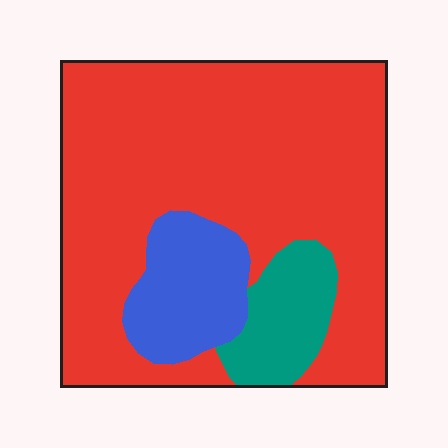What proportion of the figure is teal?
Teal covers roughly 10% of the figure.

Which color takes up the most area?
Red, at roughly 75%.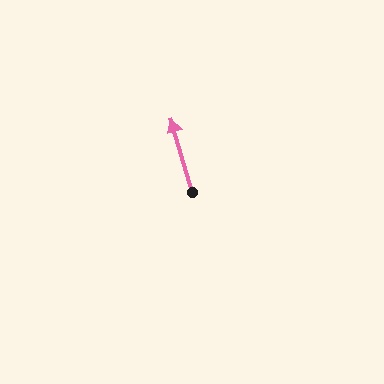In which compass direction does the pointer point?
North.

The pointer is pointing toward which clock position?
Roughly 11 o'clock.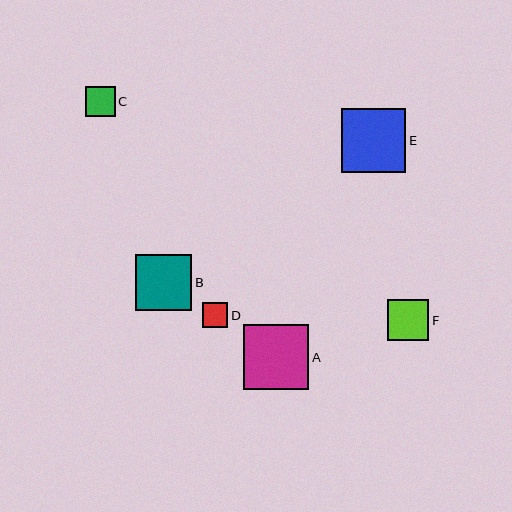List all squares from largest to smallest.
From largest to smallest: A, E, B, F, C, D.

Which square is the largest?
Square A is the largest with a size of approximately 65 pixels.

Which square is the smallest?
Square D is the smallest with a size of approximately 25 pixels.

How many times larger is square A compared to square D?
Square A is approximately 2.6 times the size of square D.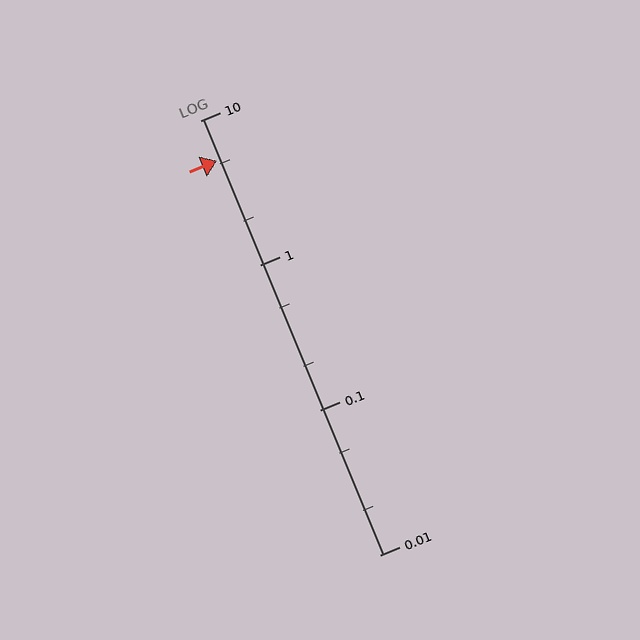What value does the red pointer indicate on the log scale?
The pointer indicates approximately 5.3.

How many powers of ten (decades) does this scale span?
The scale spans 3 decades, from 0.01 to 10.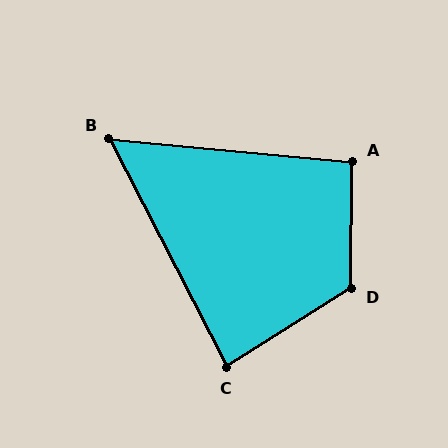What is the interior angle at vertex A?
Approximately 95 degrees (approximately right).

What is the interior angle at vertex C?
Approximately 85 degrees (approximately right).